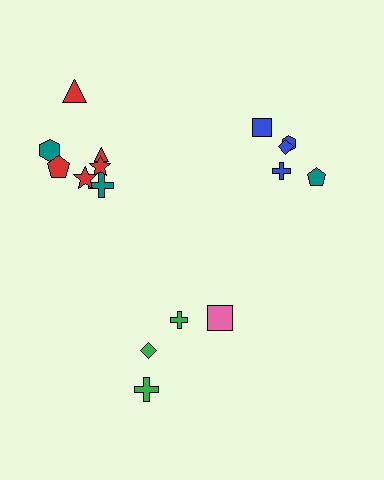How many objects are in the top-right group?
There are 5 objects.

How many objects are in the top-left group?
There are 7 objects.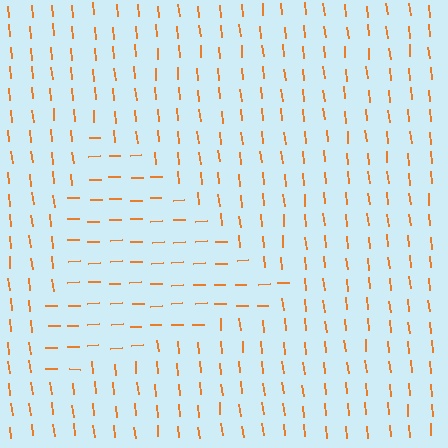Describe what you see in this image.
The image is filled with small orange line segments. A triangle region in the image has lines oriented differently from the surrounding lines, creating a visible texture boundary.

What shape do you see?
I see a triangle.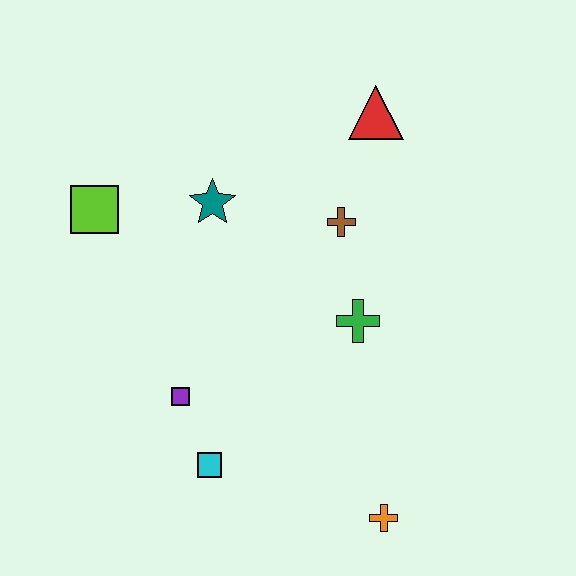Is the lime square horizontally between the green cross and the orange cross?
No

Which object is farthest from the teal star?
The orange cross is farthest from the teal star.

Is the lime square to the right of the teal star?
No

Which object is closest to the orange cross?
The cyan square is closest to the orange cross.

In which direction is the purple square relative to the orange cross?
The purple square is to the left of the orange cross.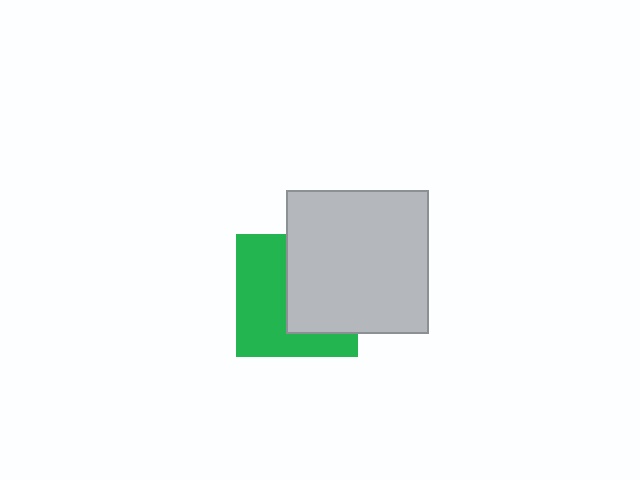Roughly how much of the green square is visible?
About half of it is visible (roughly 52%).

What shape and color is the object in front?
The object in front is a light gray rectangle.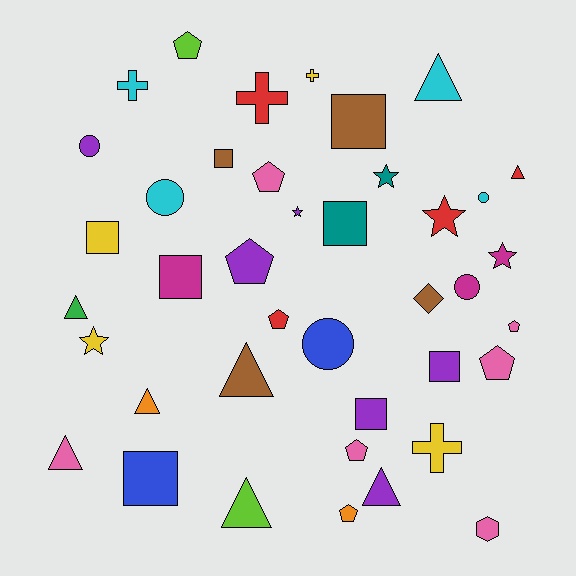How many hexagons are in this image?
There is 1 hexagon.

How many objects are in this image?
There are 40 objects.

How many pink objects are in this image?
There are 6 pink objects.